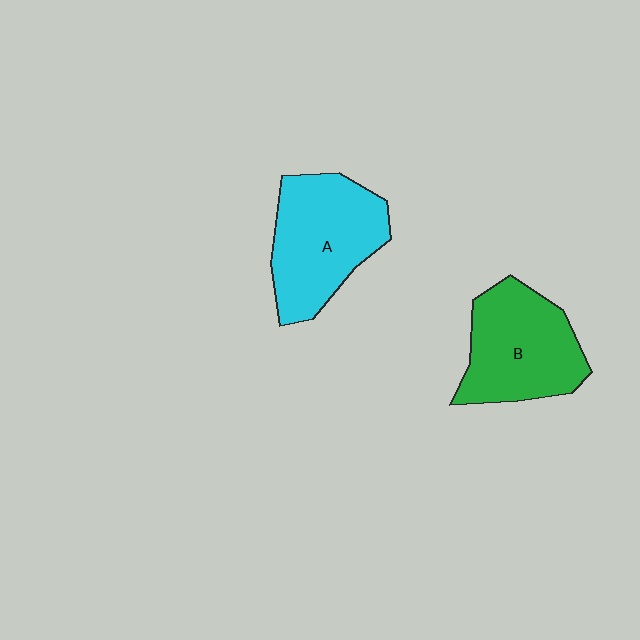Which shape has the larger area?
Shape A (cyan).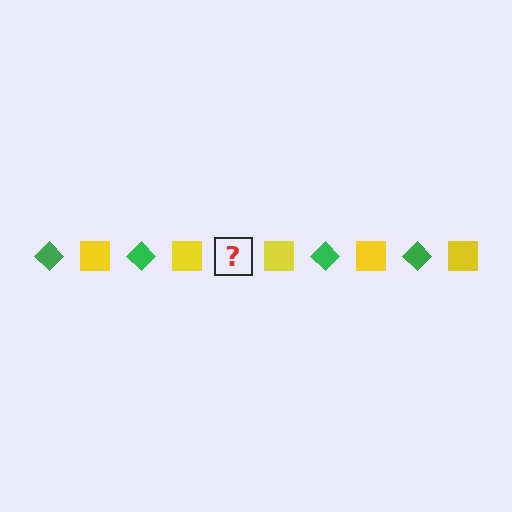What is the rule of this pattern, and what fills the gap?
The rule is that the pattern alternates between green diamond and yellow square. The gap should be filled with a green diamond.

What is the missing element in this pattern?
The missing element is a green diamond.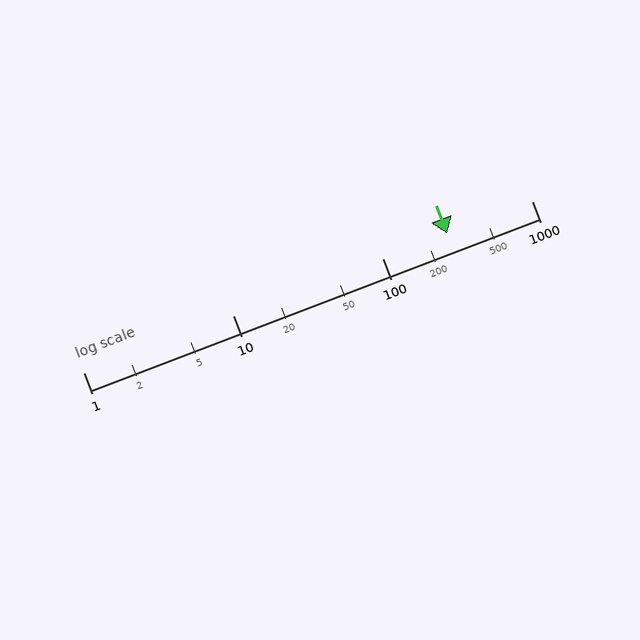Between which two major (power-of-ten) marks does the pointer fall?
The pointer is between 100 and 1000.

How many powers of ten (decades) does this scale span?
The scale spans 3 decades, from 1 to 1000.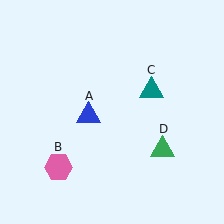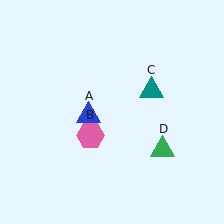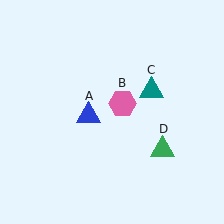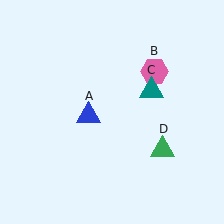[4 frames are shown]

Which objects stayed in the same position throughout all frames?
Blue triangle (object A) and teal triangle (object C) and green triangle (object D) remained stationary.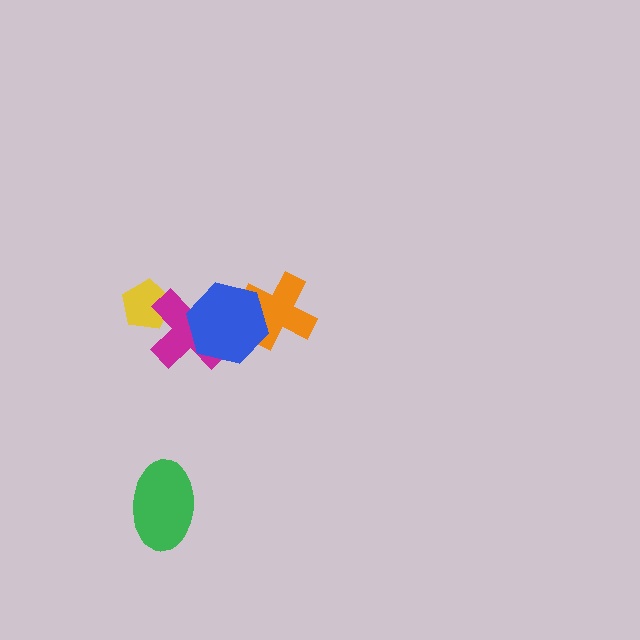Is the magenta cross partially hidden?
Yes, it is partially covered by another shape.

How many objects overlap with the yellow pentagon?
1 object overlaps with the yellow pentagon.